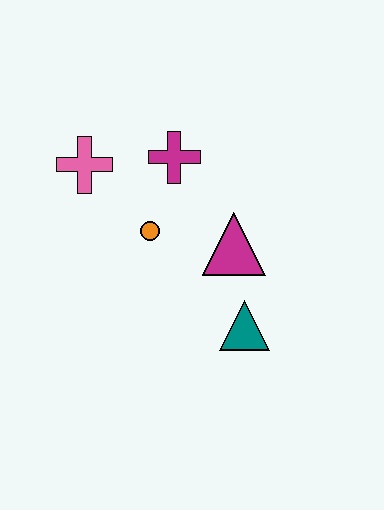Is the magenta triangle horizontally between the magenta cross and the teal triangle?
Yes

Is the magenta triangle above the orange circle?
No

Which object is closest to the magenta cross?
The orange circle is closest to the magenta cross.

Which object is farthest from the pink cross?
The teal triangle is farthest from the pink cross.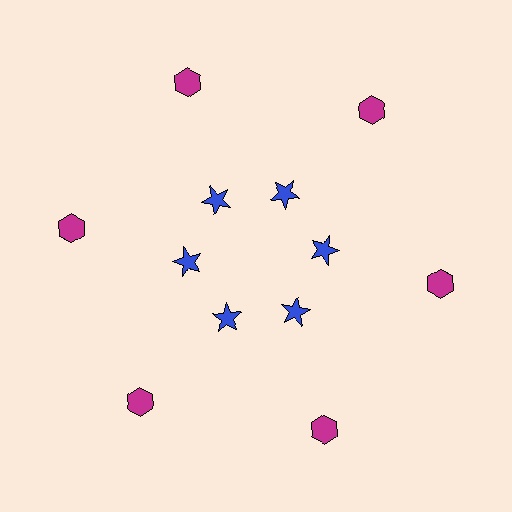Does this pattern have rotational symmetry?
Yes, this pattern has 6-fold rotational symmetry. It looks the same after rotating 60 degrees around the center.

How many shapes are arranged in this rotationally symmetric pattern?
There are 12 shapes, arranged in 6 groups of 2.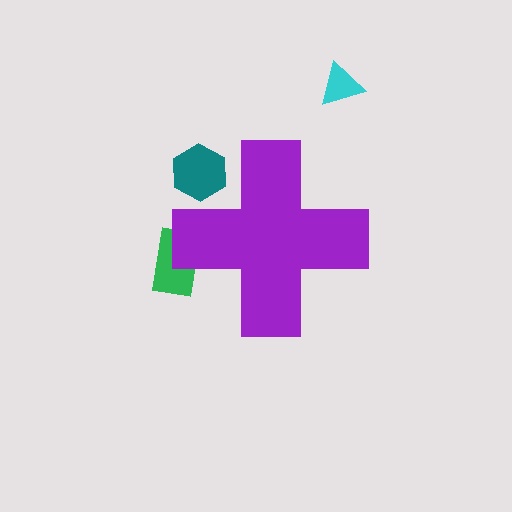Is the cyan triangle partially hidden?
No, the cyan triangle is fully visible.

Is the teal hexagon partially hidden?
Yes, the teal hexagon is partially hidden behind the purple cross.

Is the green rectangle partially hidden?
Yes, the green rectangle is partially hidden behind the purple cross.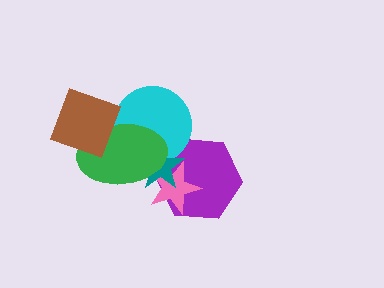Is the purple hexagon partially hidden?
Yes, it is partially covered by another shape.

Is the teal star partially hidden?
Yes, it is partially covered by another shape.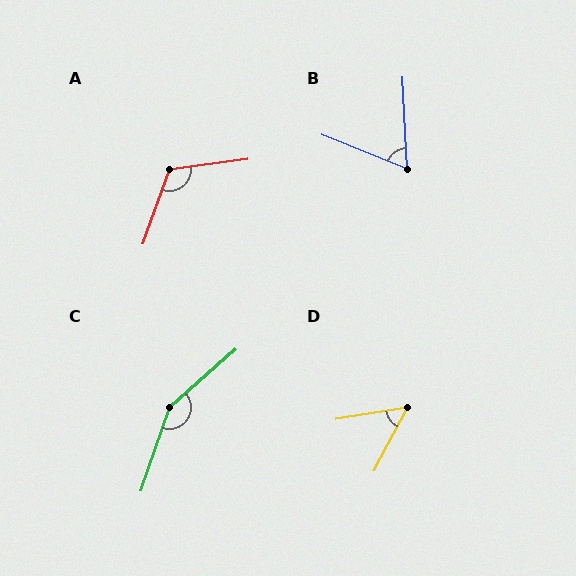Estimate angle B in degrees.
Approximately 66 degrees.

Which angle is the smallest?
D, at approximately 53 degrees.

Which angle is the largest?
C, at approximately 150 degrees.